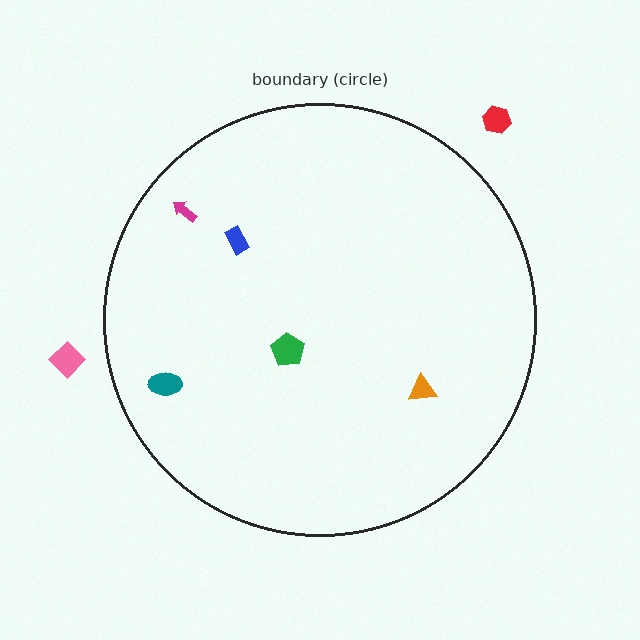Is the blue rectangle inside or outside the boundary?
Inside.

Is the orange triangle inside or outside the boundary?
Inside.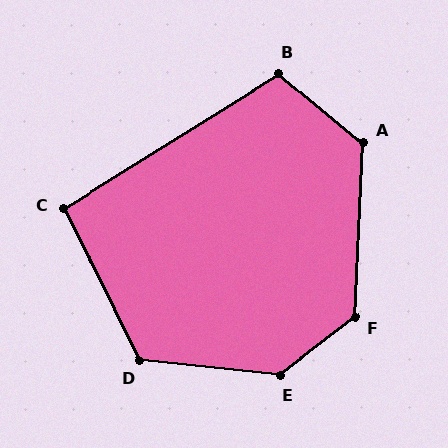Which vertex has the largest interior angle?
E, at approximately 137 degrees.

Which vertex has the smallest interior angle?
C, at approximately 96 degrees.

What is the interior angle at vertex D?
Approximately 122 degrees (obtuse).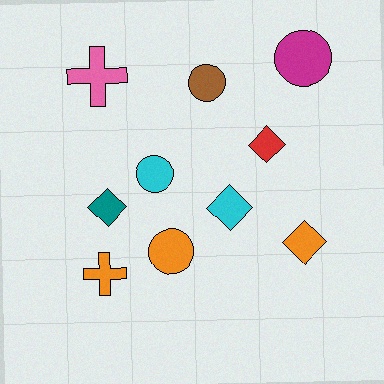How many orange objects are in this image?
There are 3 orange objects.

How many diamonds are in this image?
There are 4 diamonds.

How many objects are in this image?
There are 10 objects.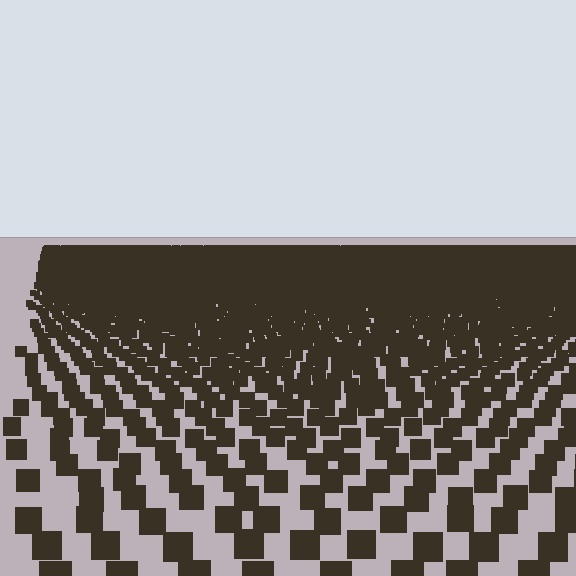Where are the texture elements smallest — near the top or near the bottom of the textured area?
Near the top.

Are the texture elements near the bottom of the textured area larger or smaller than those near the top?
Larger. Near the bottom, elements are closer to the viewer and appear at a bigger on-screen size.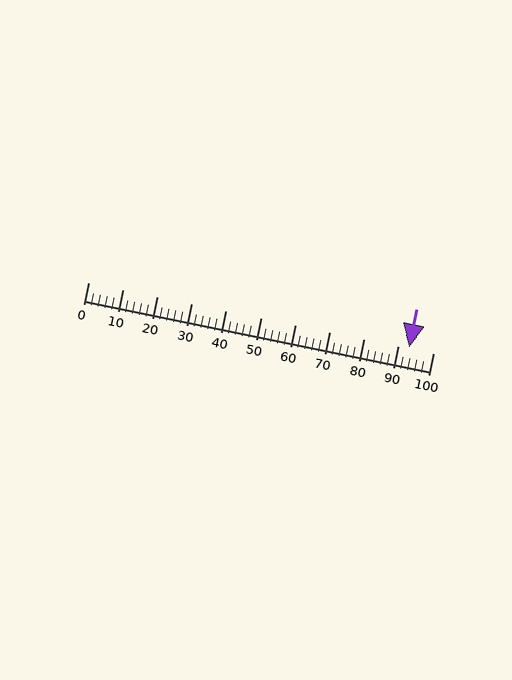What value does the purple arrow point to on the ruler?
The purple arrow points to approximately 93.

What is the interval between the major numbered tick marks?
The major tick marks are spaced 10 units apart.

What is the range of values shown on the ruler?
The ruler shows values from 0 to 100.